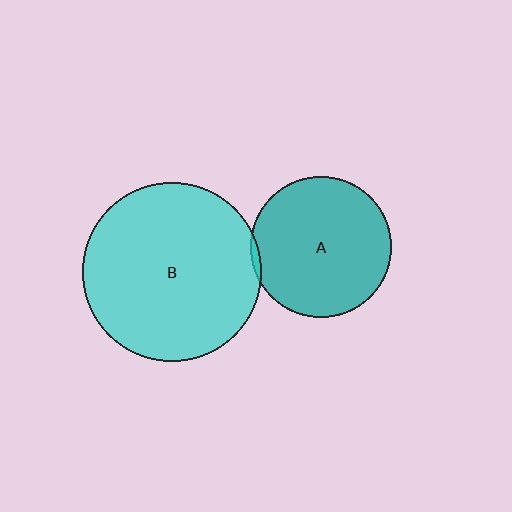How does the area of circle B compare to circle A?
Approximately 1.6 times.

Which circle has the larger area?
Circle B (cyan).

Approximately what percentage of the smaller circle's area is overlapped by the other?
Approximately 5%.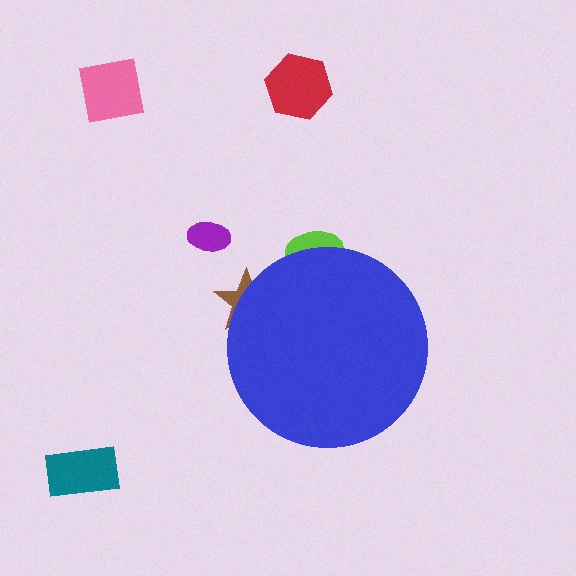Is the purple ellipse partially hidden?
No, the purple ellipse is fully visible.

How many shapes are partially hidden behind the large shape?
2 shapes are partially hidden.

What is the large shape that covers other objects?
A blue circle.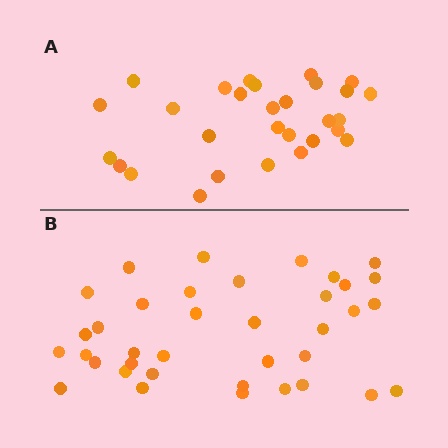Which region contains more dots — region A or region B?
Region B (the bottom region) has more dots.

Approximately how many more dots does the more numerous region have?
Region B has roughly 8 or so more dots than region A.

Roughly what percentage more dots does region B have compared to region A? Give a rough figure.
About 30% more.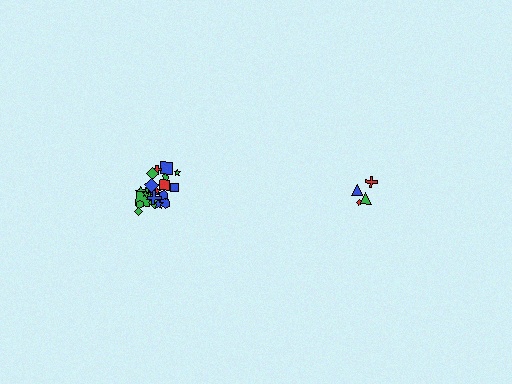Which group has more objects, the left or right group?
The left group.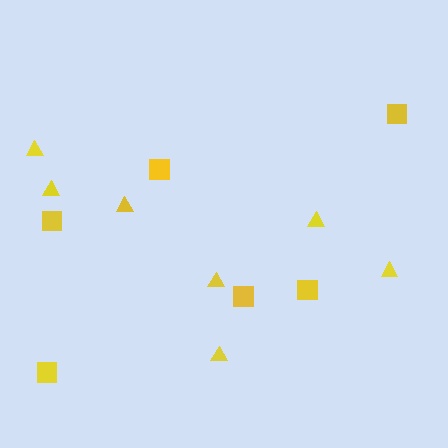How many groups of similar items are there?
There are 2 groups: one group of triangles (7) and one group of squares (6).